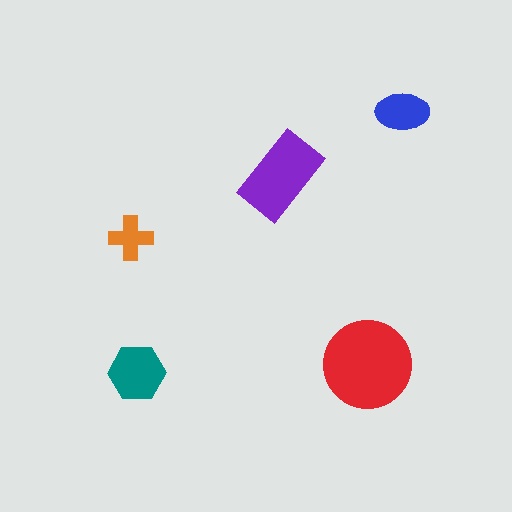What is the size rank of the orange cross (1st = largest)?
5th.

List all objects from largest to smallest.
The red circle, the purple rectangle, the teal hexagon, the blue ellipse, the orange cross.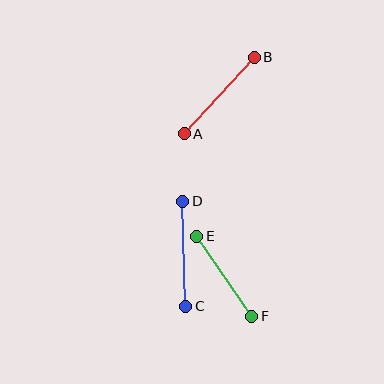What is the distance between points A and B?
The distance is approximately 104 pixels.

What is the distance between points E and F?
The distance is approximately 97 pixels.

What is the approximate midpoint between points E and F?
The midpoint is at approximately (224, 276) pixels.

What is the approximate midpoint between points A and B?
The midpoint is at approximately (219, 96) pixels.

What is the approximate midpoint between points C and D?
The midpoint is at approximately (184, 254) pixels.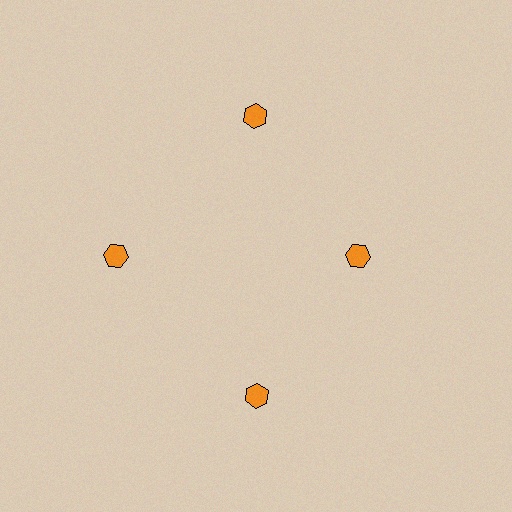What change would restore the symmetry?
The symmetry would be restored by moving it outward, back onto the ring so that all 4 hexagons sit at equal angles and equal distance from the center.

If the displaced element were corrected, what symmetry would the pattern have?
It would have 4-fold rotational symmetry — the pattern would map onto itself every 90 degrees.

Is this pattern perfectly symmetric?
No. The 4 orange hexagons are arranged in a ring, but one element near the 3 o'clock position is pulled inward toward the center, breaking the 4-fold rotational symmetry.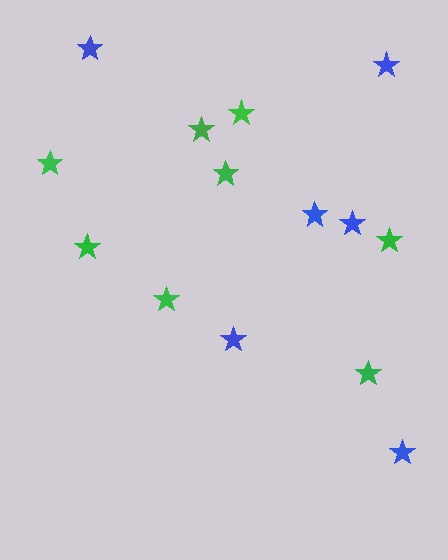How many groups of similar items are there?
There are 2 groups: one group of blue stars (6) and one group of green stars (8).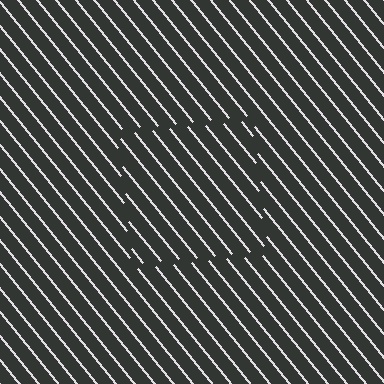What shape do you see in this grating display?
An illusory square. The interior of the shape contains the same grating, shifted by half a period — the contour is defined by the phase discontinuity where line-ends from the inner and outer gratings abut.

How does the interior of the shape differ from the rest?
The interior of the shape contains the same grating, shifted by half a period — the contour is defined by the phase discontinuity where line-ends from the inner and outer gratings abut.